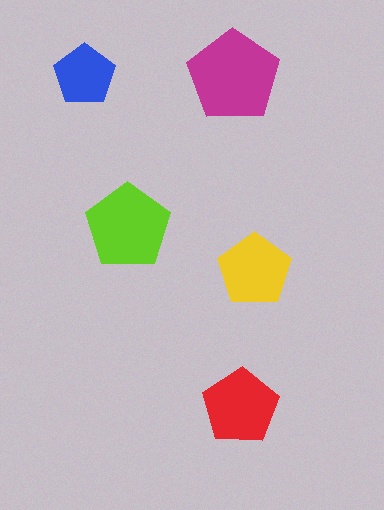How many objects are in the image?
There are 5 objects in the image.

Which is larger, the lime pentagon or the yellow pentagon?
The lime one.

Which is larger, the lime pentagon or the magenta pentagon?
The magenta one.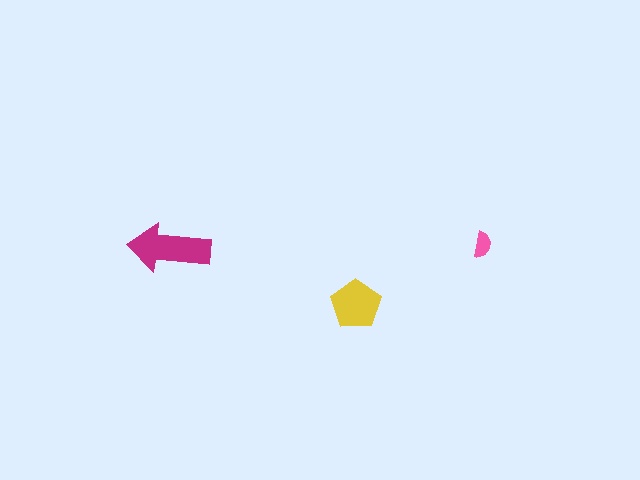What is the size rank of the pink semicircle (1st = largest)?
3rd.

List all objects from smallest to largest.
The pink semicircle, the yellow pentagon, the magenta arrow.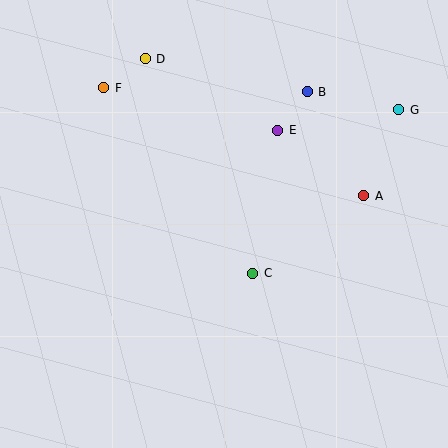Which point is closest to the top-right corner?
Point G is closest to the top-right corner.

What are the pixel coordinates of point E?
Point E is at (278, 130).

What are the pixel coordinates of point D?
Point D is at (145, 59).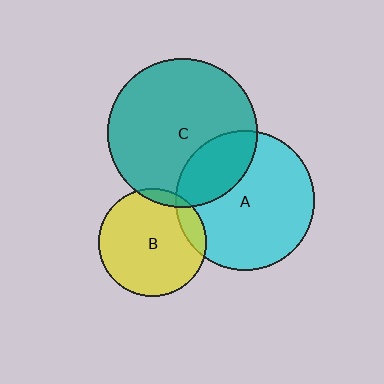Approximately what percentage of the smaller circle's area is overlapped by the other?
Approximately 25%.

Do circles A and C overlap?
Yes.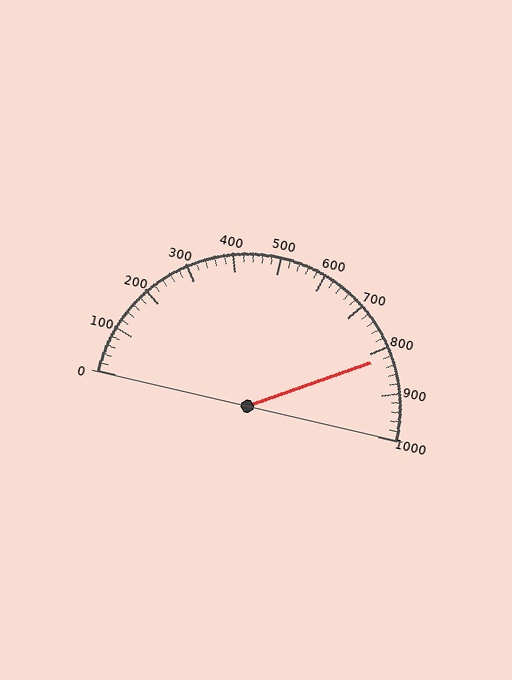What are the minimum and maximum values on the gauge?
The gauge ranges from 0 to 1000.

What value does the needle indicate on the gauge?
The needle indicates approximately 820.